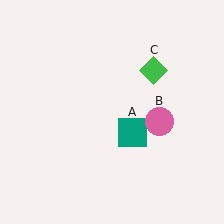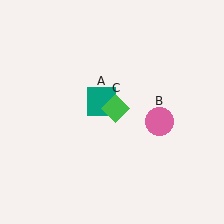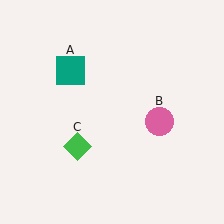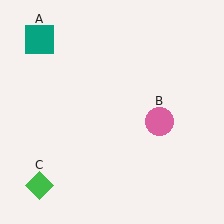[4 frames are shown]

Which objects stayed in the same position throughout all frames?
Pink circle (object B) remained stationary.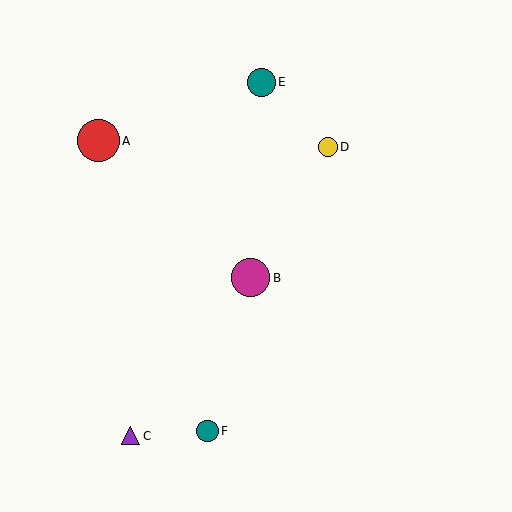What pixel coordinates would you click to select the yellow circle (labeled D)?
Click at (328, 147) to select the yellow circle D.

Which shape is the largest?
The red circle (labeled A) is the largest.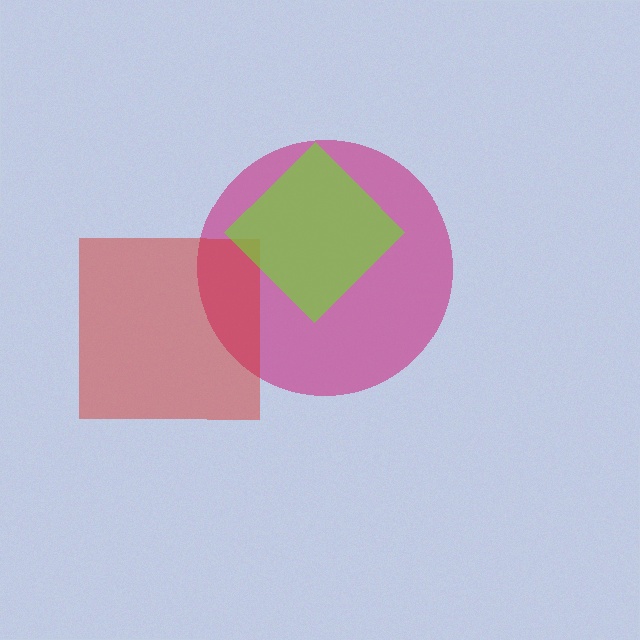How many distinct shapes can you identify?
There are 3 distinct shapes: a magenta circle, a red square, a lime diamond.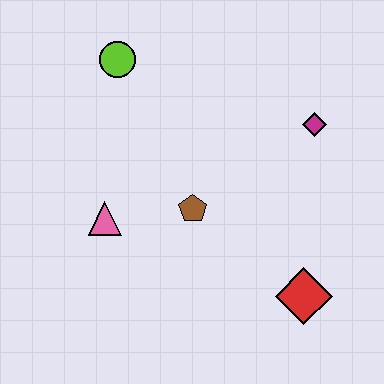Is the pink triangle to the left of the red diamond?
Yes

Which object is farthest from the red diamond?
The lime circle is farthest from the red diamond.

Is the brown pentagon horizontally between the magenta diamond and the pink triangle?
Yes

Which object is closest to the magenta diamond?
The brown pentagon is closest to the magenta diamond.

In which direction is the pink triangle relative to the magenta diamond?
The pink triangle is to the left of the magenta diamond.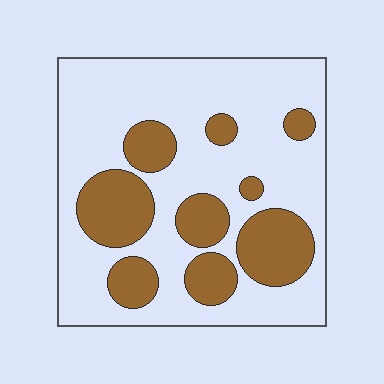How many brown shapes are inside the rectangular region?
9.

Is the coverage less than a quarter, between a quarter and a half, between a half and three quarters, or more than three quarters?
Between a quarter and a half.